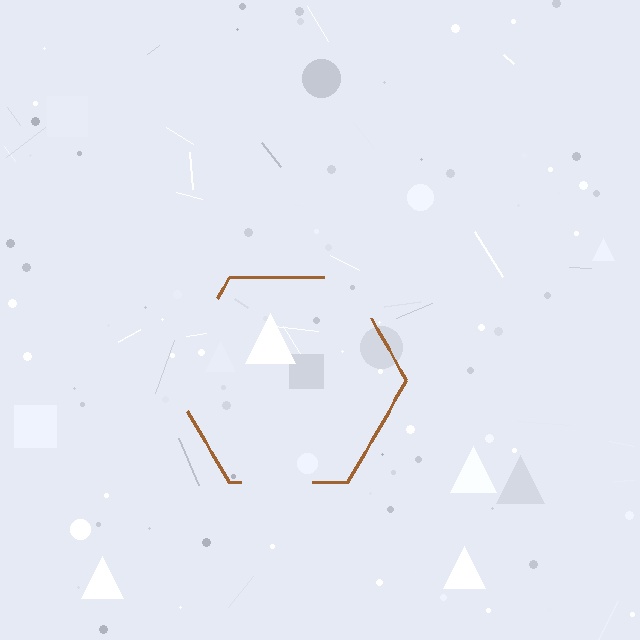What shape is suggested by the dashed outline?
The dashed outline suggests a hexagon.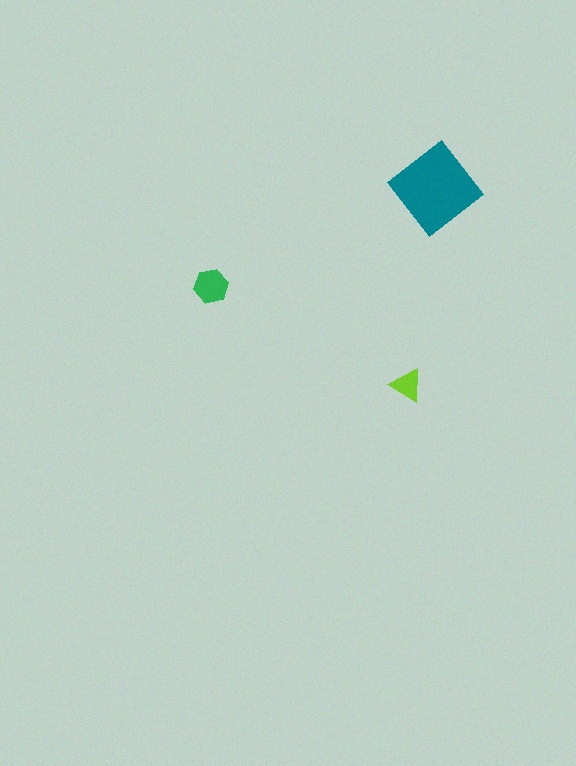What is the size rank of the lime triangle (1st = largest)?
3rd.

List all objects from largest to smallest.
The teal diamond, the green hexagon, the lime triangle.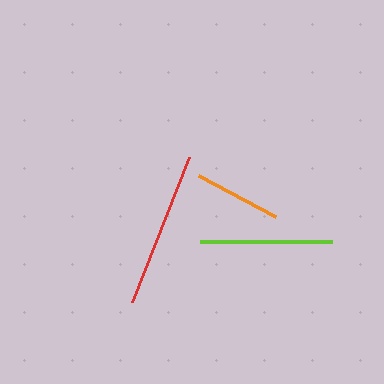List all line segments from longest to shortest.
From longest to shortest: red, lime, orange.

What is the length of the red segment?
The red segment is approximately 156 pixels long.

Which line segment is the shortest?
The orange line is the shortest at approximately 87 pixels.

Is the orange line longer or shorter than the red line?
The red line is longer than the orange line.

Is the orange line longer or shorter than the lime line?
The lime line is longer than the orange line.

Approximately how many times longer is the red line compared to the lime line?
The red line is approximately 1.2 times the length of the lime line.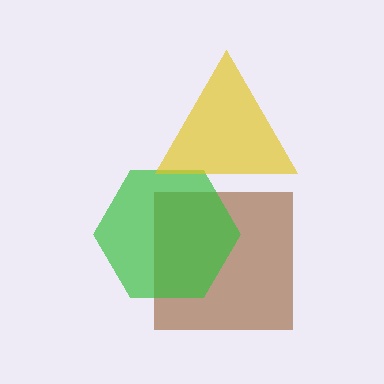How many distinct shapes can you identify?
There are 3 distinct shapes: a brown square, a green hexagon, a yellow triangle.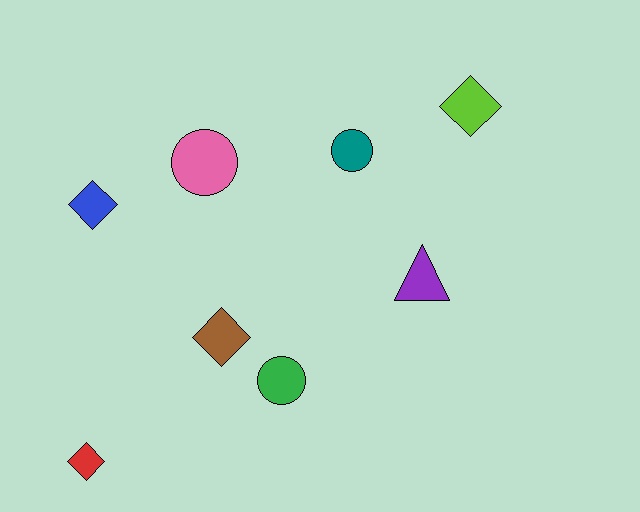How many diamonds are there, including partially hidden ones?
There are 4 diamonds.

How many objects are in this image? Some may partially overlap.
There are 8 objects.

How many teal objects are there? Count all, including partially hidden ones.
There is 1 teal object.